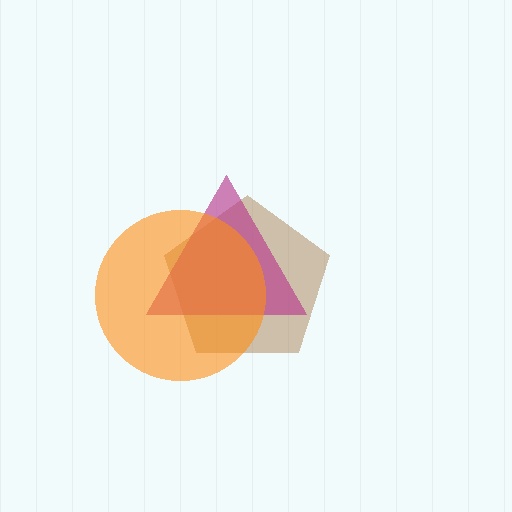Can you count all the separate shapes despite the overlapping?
Yes, there are 3 separate shapes.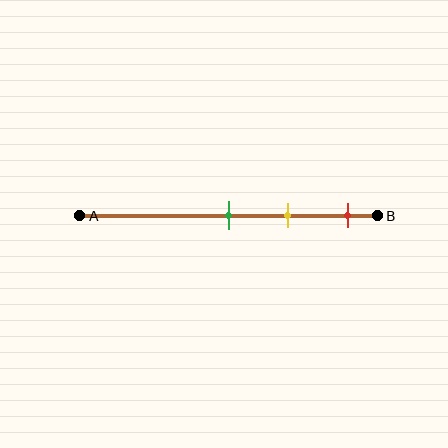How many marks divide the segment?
There are 3 marks dividing the segment.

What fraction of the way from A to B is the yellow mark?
The yellow mark is approximately 70% (0.7) of the way from A to B.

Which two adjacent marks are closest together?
The green and yellow marks are the closest adjacent pair.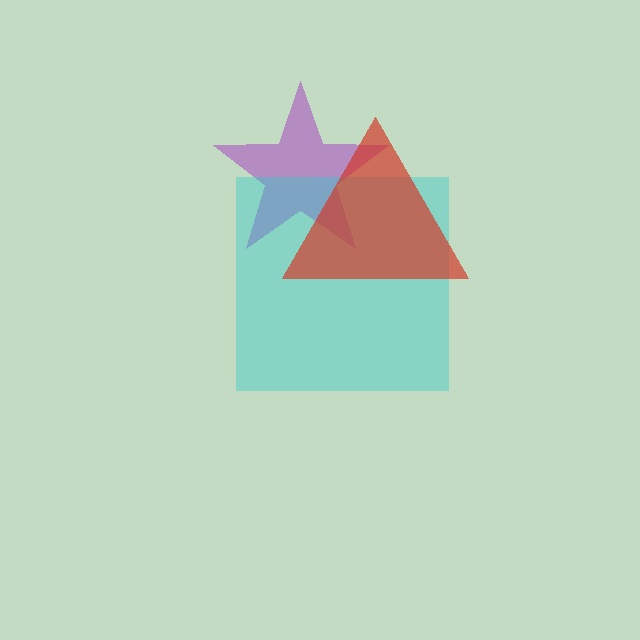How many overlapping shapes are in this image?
There are 3 overlapping shapes in the image.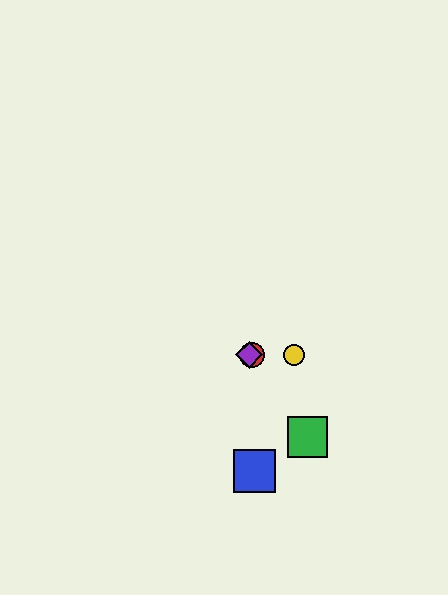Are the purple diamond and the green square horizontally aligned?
No, the purple diamond is at y≈355 and the green square is at y≈437.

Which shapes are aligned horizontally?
The red circle, the yellow circle, the purple diamond are aligned horizontally.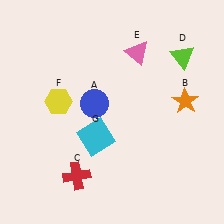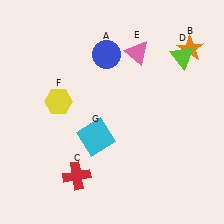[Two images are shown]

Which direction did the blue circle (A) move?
The blue circle (A) moved up.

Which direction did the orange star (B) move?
The orange star (B) moved up.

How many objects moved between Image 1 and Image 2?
2 objects moved between the two images.